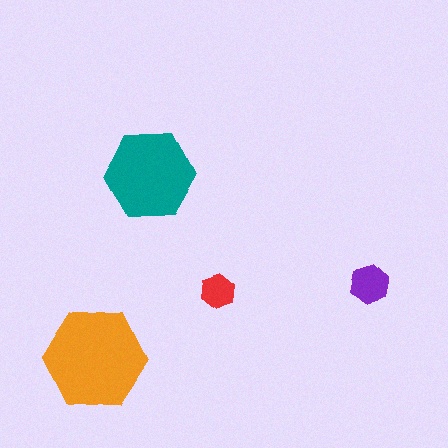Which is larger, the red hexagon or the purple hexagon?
The purple one.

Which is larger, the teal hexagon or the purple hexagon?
The teal one.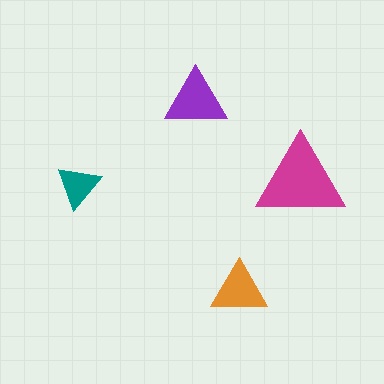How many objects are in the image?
There are 4 objects in the image.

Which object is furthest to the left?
The teal triangle is leftmost.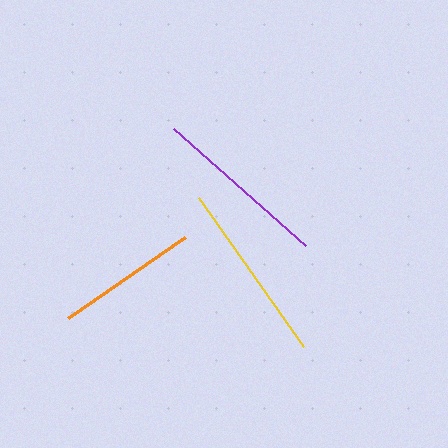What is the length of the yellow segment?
The yellow segment is approximately 182 pixels long.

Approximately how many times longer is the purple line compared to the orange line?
The purple line is approximately 1.2 times the length of the orange line.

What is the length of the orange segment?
The orange segment is approximately 141 pixels long.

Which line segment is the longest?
The yellow line is the longest at approximately 182 pixels.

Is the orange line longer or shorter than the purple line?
The purple line is longer than the orange line.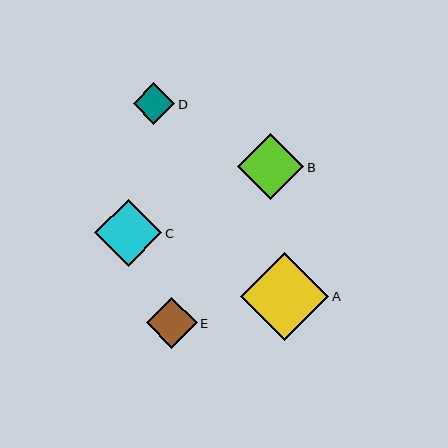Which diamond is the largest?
Diamond A is the largest with a size of approximately 89 pixels.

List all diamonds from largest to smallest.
From largest to smallest: A, C, B, E, D.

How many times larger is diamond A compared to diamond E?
Diamond A is approximately 1.7 times the size of diamond E.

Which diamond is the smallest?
Diamond D is the smallest with a size of approximately 42 pixels.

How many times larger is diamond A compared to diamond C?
Diamond A is approximately 1.3 times the size of diamond C.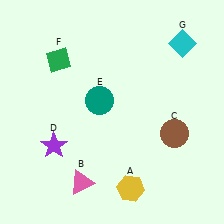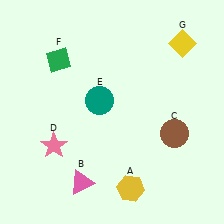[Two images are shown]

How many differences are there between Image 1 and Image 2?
There are 2 differences between the two images.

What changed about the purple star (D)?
In Image 1, D is purple. In Image 2, it changed to pink.